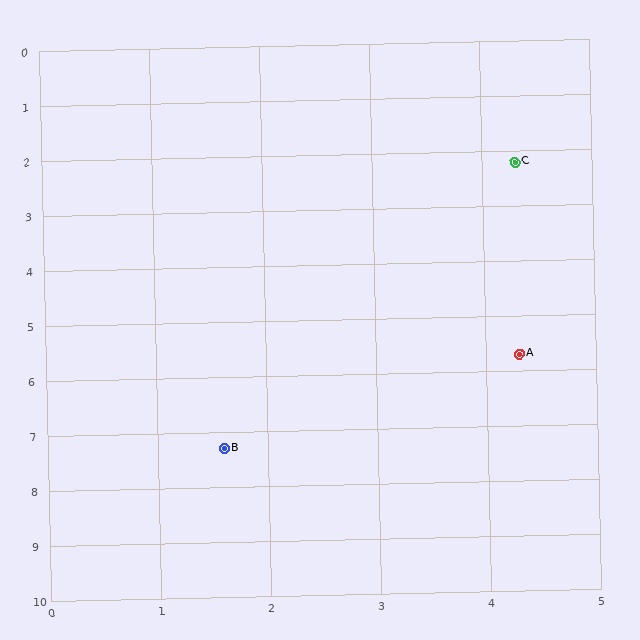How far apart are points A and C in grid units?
Points A and C are about 3.5 grid units apart.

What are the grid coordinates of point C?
Point C is at approximately (4.3, 2.2).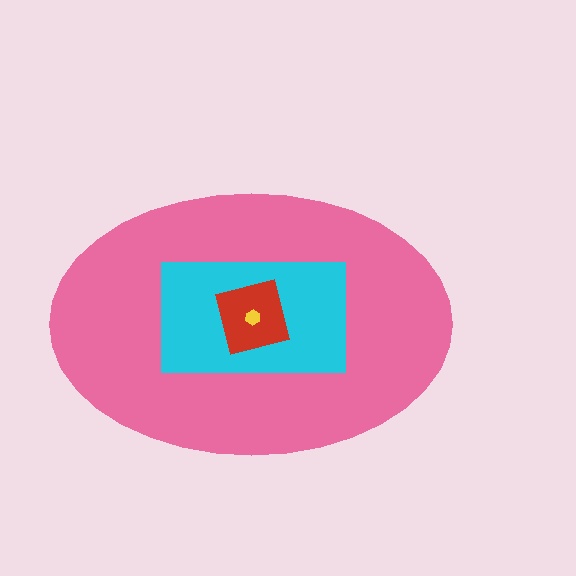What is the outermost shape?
The pink ellipse.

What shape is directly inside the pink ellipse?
The cyan rectangle.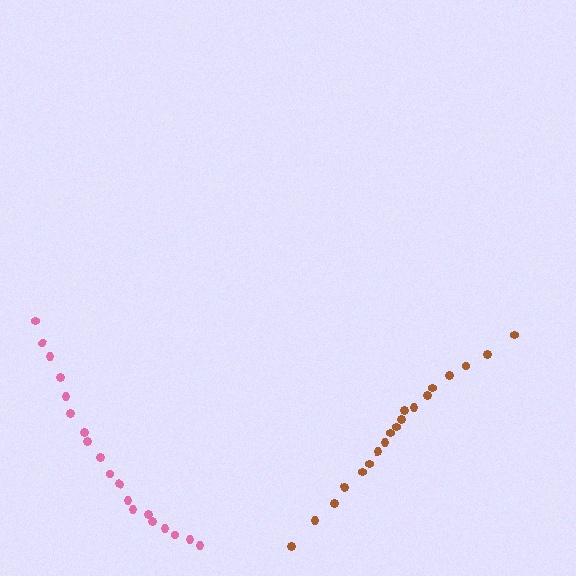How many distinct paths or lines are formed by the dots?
There are 2 distinct paths.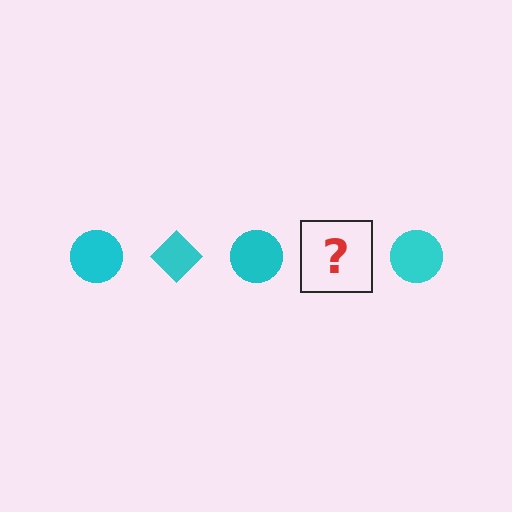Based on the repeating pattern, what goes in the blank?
The blank should be a cyan diamond.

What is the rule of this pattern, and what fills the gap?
The rule is that the pattern cycles through circle, diamond shapes in cyan. The gap should be filled with a cyan diamond.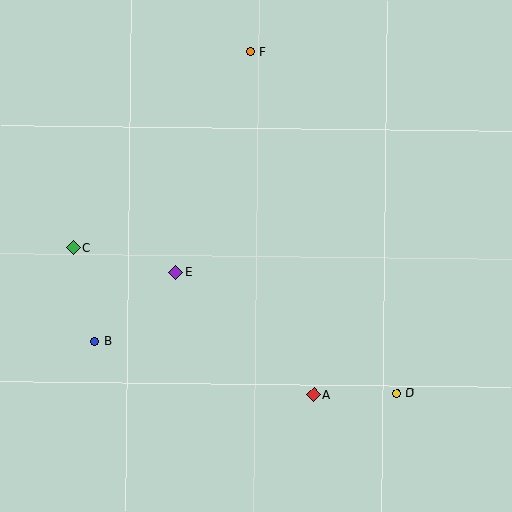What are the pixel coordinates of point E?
Point E is at (175, 272).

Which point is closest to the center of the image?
Point E at (175, 272) is closest to the center.